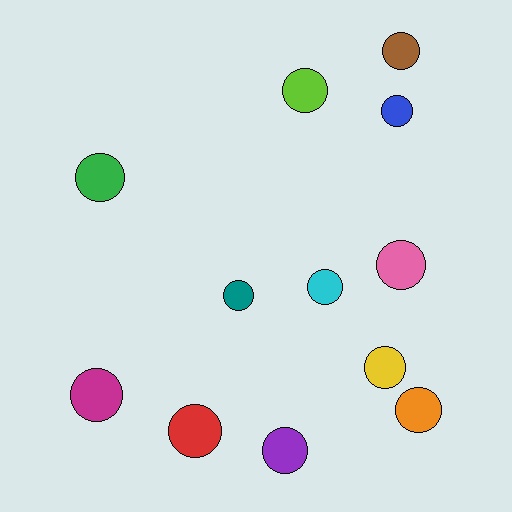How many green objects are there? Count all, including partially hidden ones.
There is 1 green object.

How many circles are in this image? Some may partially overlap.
There are 12 circles.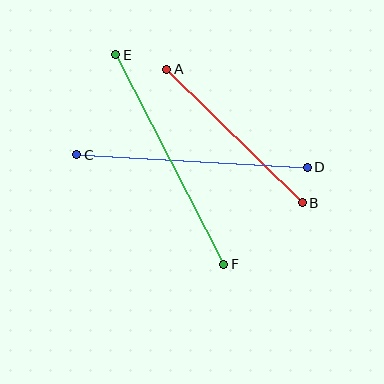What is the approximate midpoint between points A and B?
The midpoint is at approximately (235, 136) pixels.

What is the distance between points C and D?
The distance is approximately 230 pixels.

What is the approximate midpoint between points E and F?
The midpoint is at approximately (170, 159) pixels.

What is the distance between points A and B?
The distance is approximately 190 pixels.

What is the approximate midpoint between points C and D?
The midpoint is at approximately (192, 161) pixels.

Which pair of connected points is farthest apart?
Points E and F are farthest apart.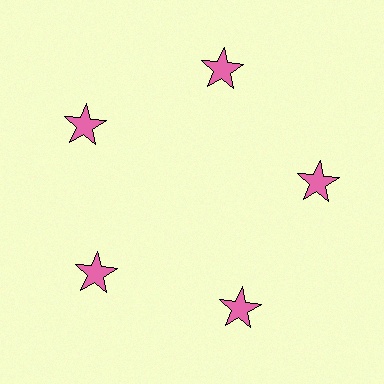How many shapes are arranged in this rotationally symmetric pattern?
There are 5 shapes, arranged in 5 groups of 1.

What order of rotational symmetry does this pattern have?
This pattern has 5-fold rotational symmetry.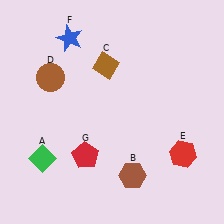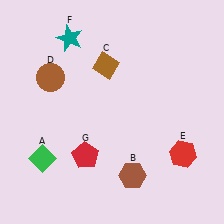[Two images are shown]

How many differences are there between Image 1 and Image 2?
There is 1 difference between the two images.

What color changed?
The star (F) changed from blue in Image 1 to teal in Image 2.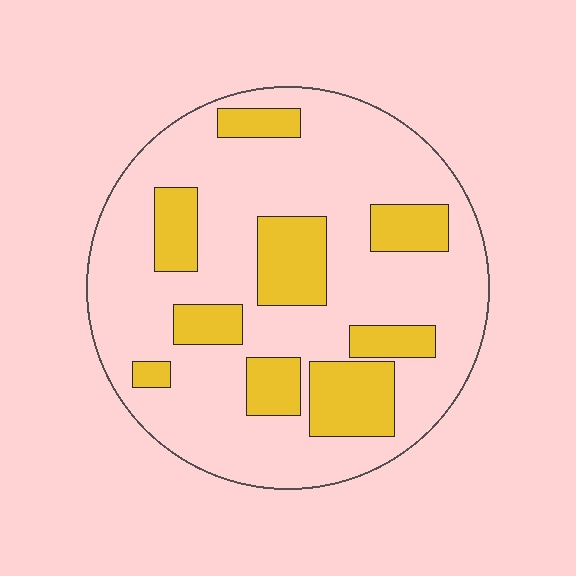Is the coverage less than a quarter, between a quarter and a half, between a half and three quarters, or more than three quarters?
Between a quarter and a half.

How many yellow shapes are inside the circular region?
9.